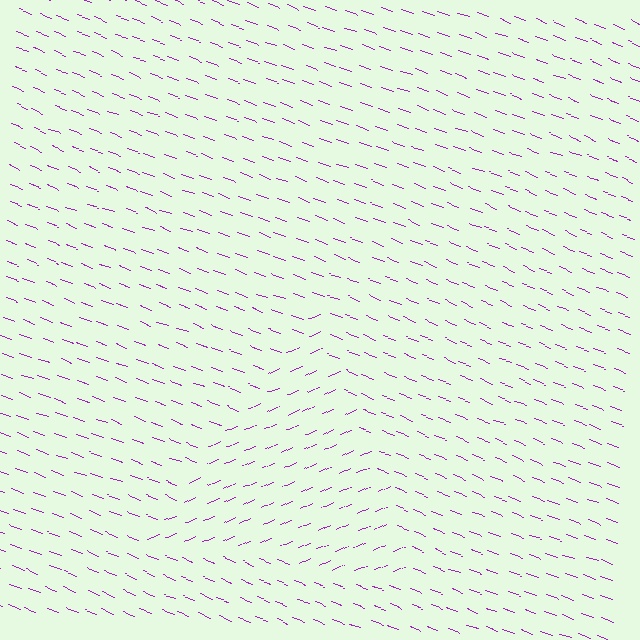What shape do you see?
I see a triangle.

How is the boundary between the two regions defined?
The boundary is defined purely by a change in line orientation (approximately 45 degrees difference). All lines are the same color and thickness.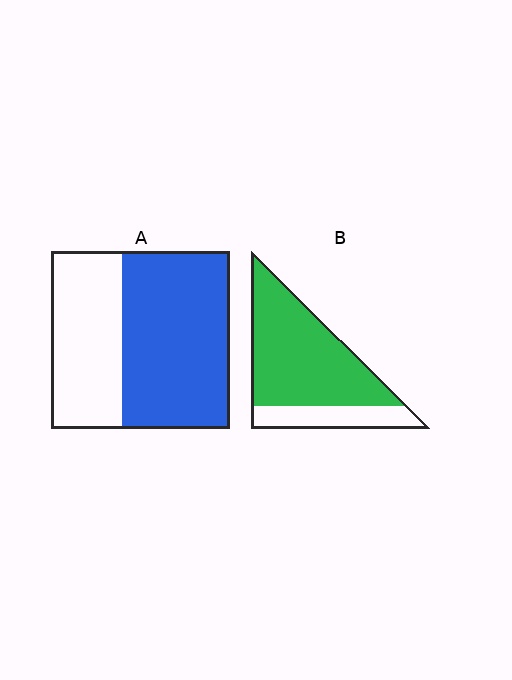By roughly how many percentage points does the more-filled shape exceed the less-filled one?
By roughly 15 percentage points (B over A).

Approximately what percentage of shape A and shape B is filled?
A is approximately 60% and B is approximately 75%.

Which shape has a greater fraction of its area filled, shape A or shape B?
Shape B.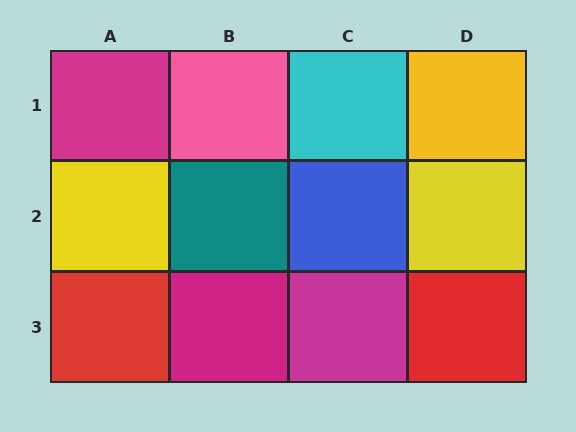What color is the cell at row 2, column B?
Teal.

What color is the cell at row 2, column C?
Blue.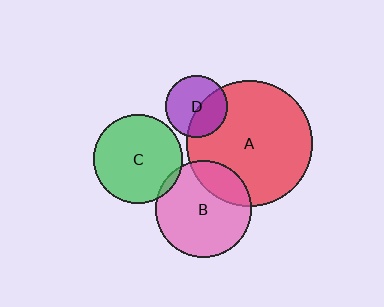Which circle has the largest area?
Circle A (red).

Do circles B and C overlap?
Yes.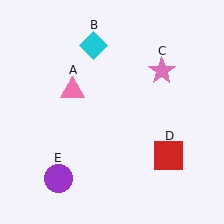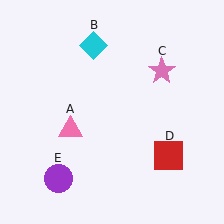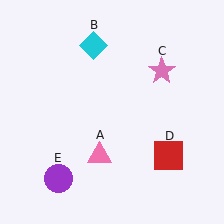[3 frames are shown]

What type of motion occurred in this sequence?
The pink triangle (object A) rotated counterclockwise around the center of the scene.